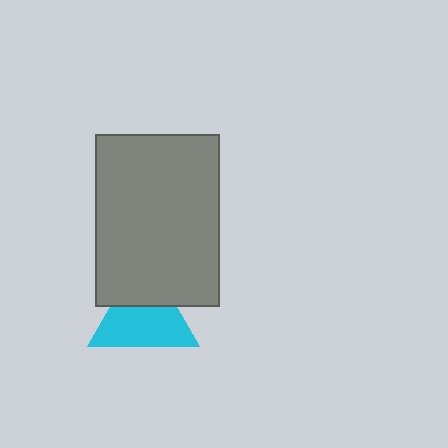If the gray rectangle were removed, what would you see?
You would see the complete cyan triangle.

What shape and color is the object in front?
The object in front is a gray rectangle.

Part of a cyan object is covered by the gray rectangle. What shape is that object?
It is a triangle.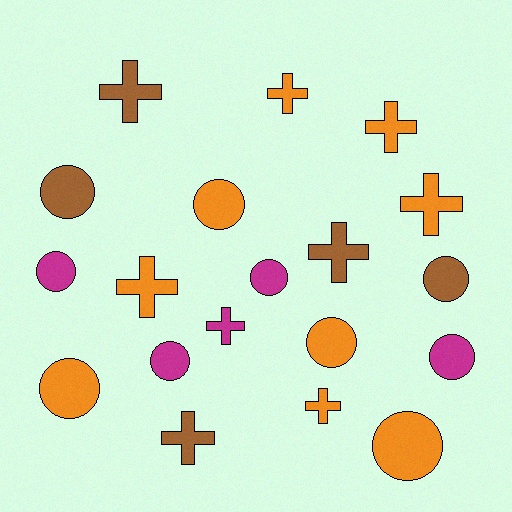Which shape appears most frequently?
Circle, with 10 objects.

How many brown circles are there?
There are 2 brown circles.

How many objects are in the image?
There are 19 objects.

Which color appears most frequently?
Orange, with 9 objects.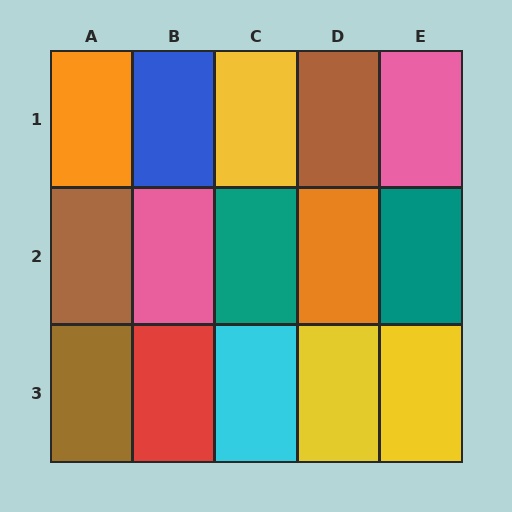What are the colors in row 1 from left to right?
Orange, blue, yellow, brown, pink.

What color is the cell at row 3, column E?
Yellow.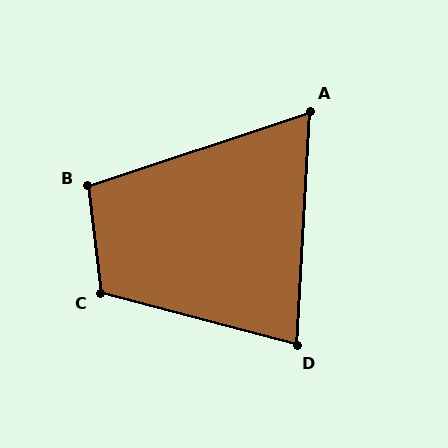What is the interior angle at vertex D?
Approximately 78 degrees (acute).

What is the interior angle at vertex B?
Approximately 102 degrees (obtuse).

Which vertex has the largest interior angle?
C, at approximately 112 degrees.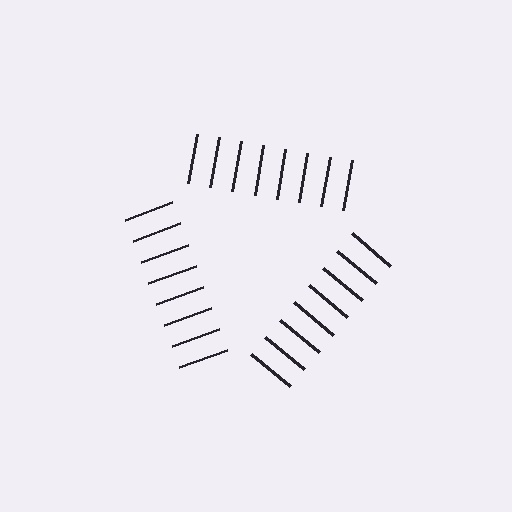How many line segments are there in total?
24 — 8 along each of the 3 edges.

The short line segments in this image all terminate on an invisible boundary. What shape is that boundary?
An illusory triangle — the line segments terminate on its edges but no continuous stroke is drawn.